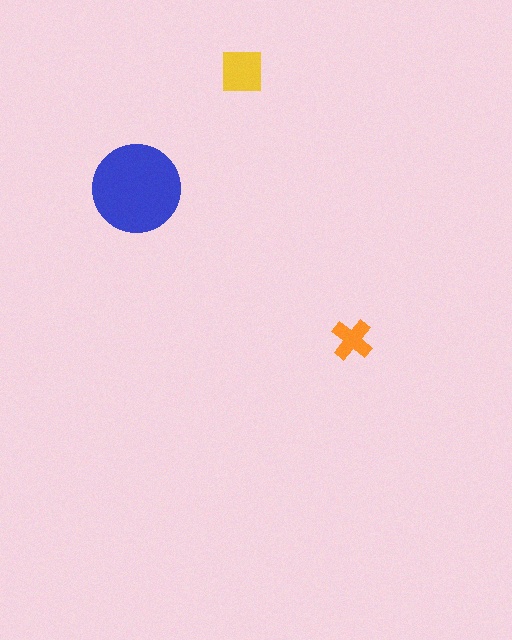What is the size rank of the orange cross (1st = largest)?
3rd.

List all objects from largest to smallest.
The blue circle, the yellow square, the orange cross.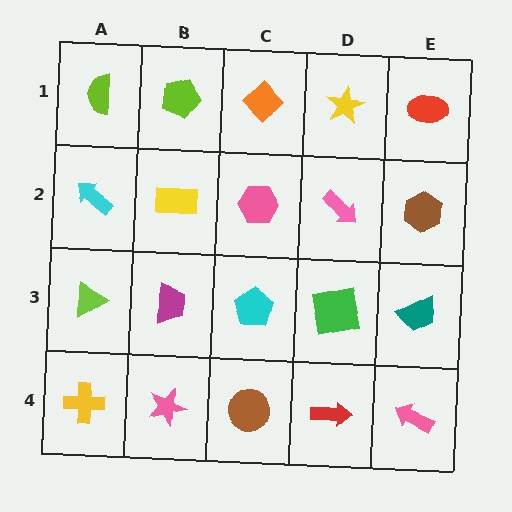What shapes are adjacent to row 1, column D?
A pink arrow (row 2, column D), an orange diamond (row 1, column C), a red ellipse (row 1, column E).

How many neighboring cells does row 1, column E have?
2.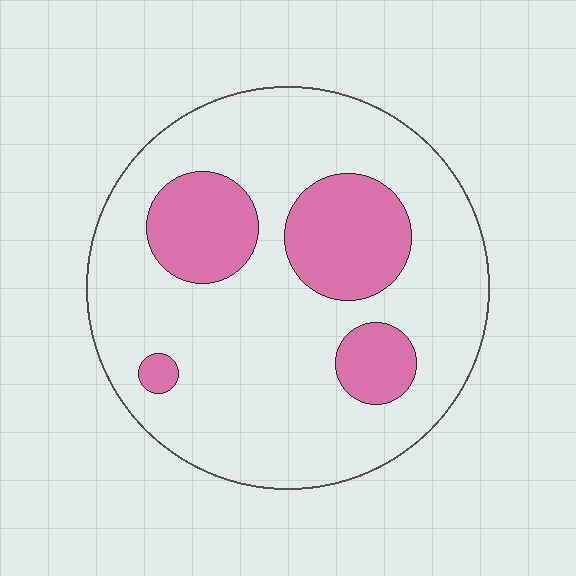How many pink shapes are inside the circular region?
4.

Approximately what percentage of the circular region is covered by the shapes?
Approximately 25%.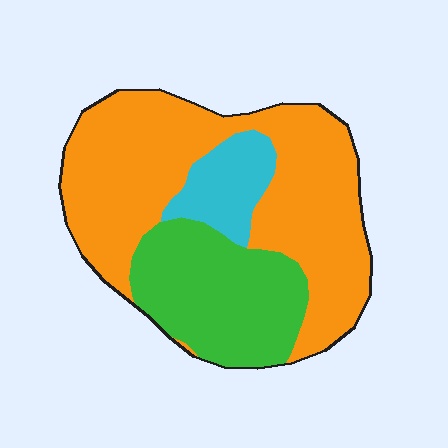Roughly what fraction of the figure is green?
Green covers roughly 30% of the figure.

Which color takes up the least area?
Cyan, at roughly 10%.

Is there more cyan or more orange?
Orange.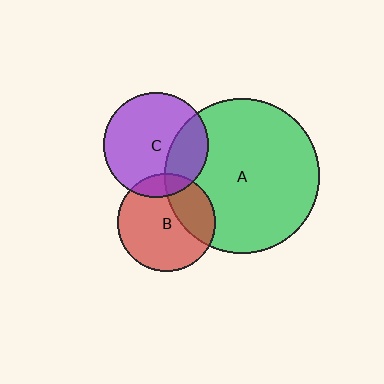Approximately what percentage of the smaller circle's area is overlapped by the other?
Approximately 30%.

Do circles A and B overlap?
Yes.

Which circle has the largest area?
Circle A (green).